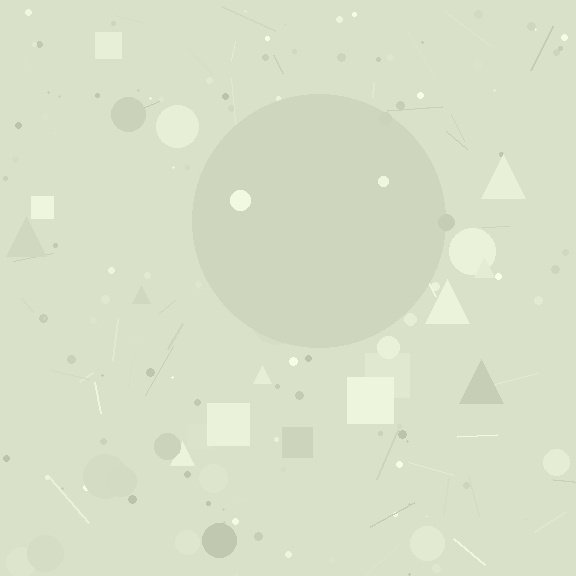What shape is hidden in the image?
A circle is hidden in the image.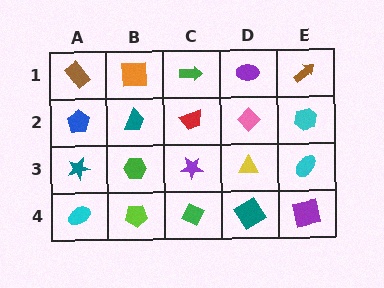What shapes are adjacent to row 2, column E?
A brown arrow (row 1, column E), a cyan ellipse (row 3, column E), a pink diamond (row 2, column D).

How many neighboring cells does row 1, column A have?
2.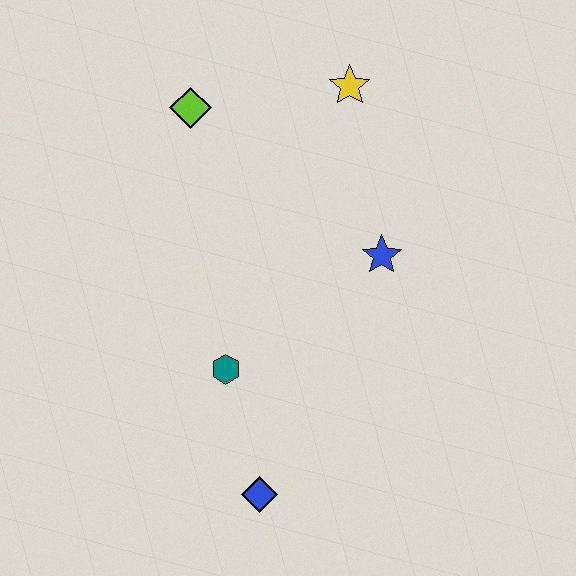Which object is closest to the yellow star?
The lime diamond is closest to the yellow star.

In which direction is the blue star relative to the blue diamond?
The blue star is above the blue diamond.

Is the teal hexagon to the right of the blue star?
No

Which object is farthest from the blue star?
The blue diamond is farthest from the blue star.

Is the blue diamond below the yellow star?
Yes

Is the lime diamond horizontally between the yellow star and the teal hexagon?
No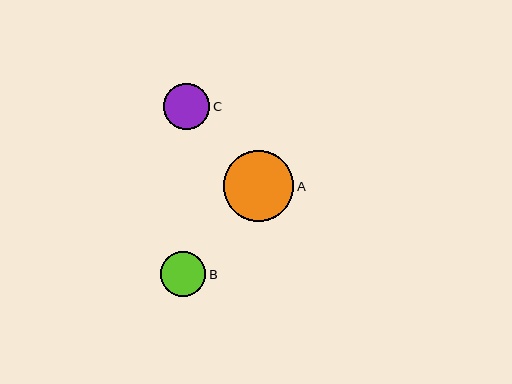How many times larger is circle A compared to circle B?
Circle A is approximately 1.6 times the size of circle B.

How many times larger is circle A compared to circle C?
Circle A is approximately 1.5 times the size of circle C.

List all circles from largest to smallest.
From largest to smallest: A, C, B.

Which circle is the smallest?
Circle B is the smallest with a size of approximately 45 pixels.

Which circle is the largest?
Circle A is the largest with a size of approximately 70 pixels.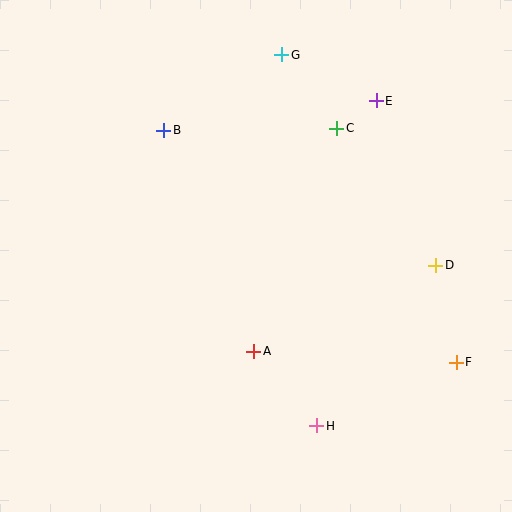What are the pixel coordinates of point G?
Point G is at (282, 55).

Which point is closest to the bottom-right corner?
Point F is closest to the bottom-right corner.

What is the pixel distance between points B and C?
The distance between B and C is 173 pixels.